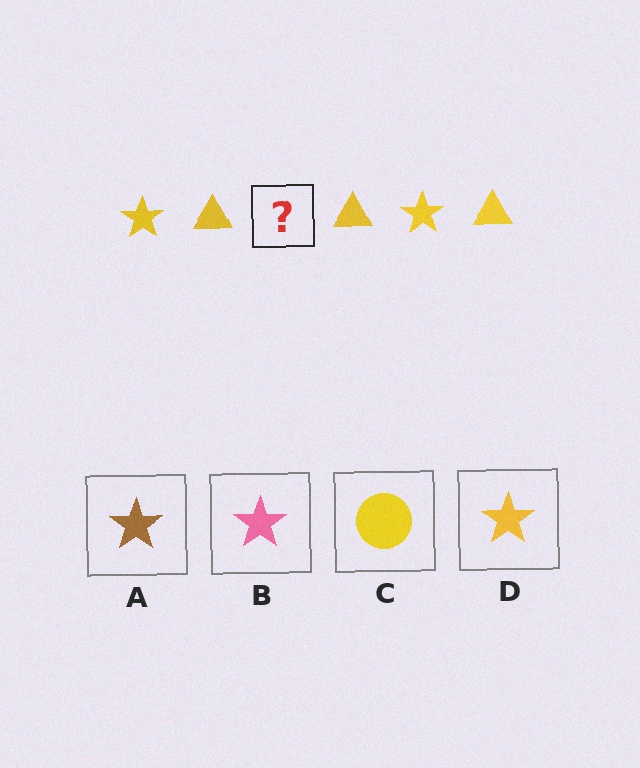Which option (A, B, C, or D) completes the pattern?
D.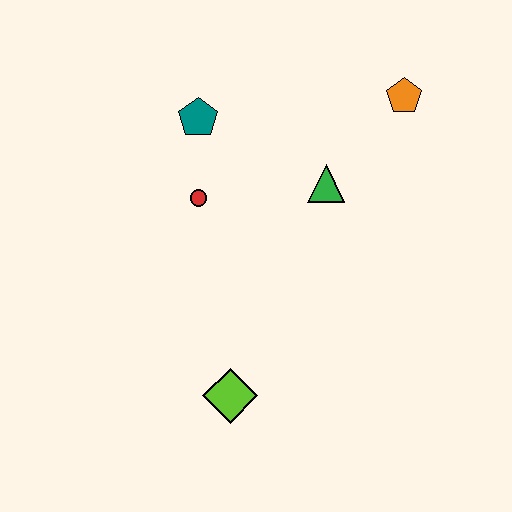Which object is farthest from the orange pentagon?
The lime diamond is farthest from the orange pentagon.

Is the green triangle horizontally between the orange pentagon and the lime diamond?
Yes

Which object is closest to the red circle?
The teal pentagon is closest to the red circle.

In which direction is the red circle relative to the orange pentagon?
The red circle is to the left of the orange pentagon.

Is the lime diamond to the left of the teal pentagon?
No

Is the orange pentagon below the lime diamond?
No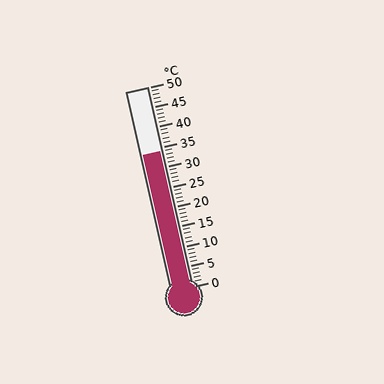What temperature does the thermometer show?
The thermometer shows approximately 34°C.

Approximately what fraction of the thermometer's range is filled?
The thermometer is filled to approximately 70% of its range.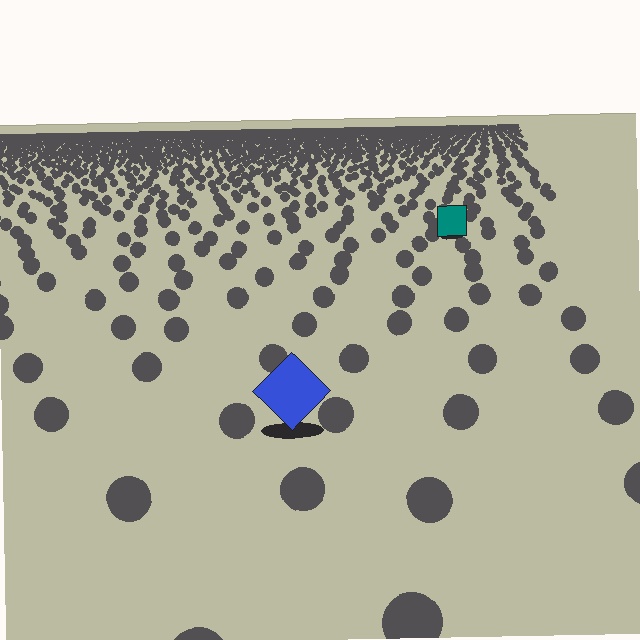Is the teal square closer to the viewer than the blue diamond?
No. The blue diamond is closer — you can tell from the texture gradient: the ground texture is coarser near it.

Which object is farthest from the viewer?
The teal square is farthest from the viewer. It appears smaller and the ground texture around it is denser.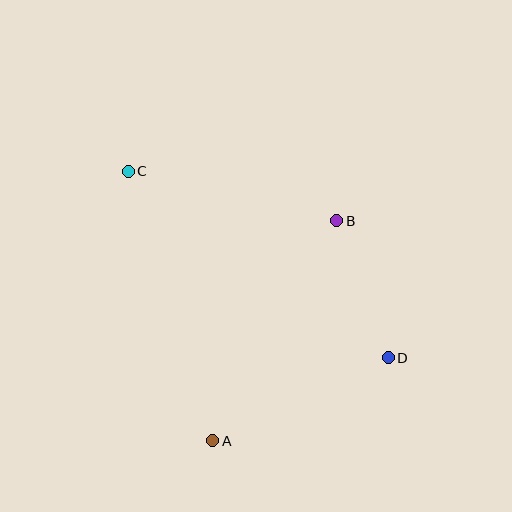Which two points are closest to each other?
Points B and D are closest to each other.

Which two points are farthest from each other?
Points C and D are farthest from each other.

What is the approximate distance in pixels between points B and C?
The distance between B and C is approximately 214 pixels.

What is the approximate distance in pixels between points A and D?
The distance between A and D is approximately 194 pixels.